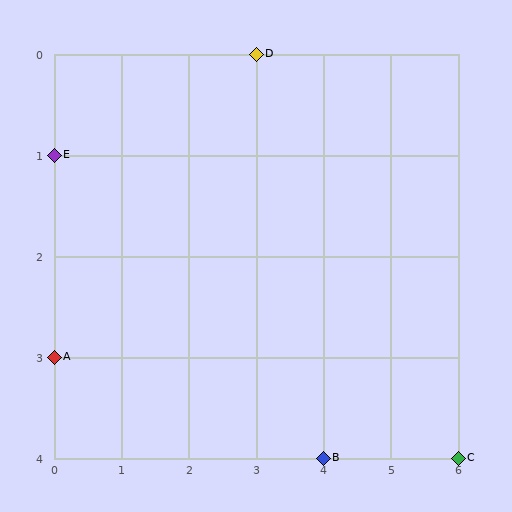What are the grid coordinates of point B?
Point B is at grid coordinates (4, 4).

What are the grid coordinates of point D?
Point D is at grid coordinates (3, 0).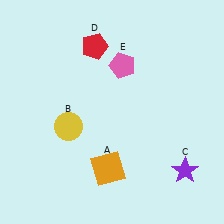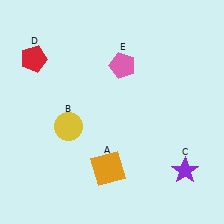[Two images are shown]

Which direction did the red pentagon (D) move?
The red pentagon (D) moved left.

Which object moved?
The red pentagon (D) moved left.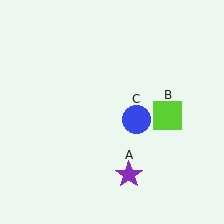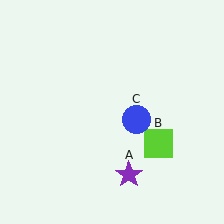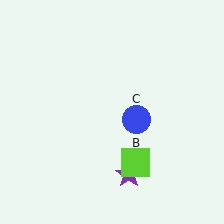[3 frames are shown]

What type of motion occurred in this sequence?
The lime square (object B) rotated clockwise around the center of the scene.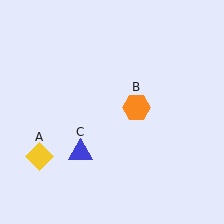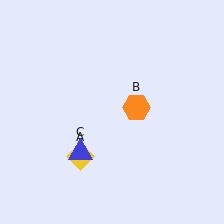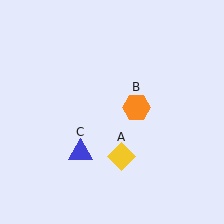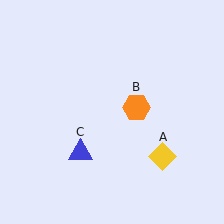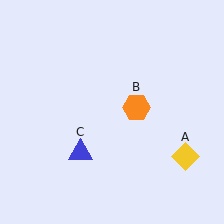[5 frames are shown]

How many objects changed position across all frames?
1 object changed position: yellow diamond (object A).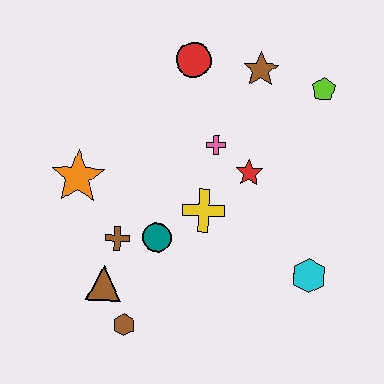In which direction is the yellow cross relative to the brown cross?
The yellow cross is to the right of the brown cross.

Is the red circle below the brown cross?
No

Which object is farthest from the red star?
The brown hexagon is farthest from the red star.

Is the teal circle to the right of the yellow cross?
No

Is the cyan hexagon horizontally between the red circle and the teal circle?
No